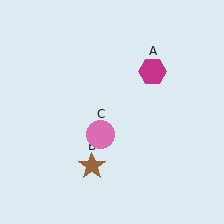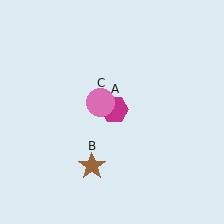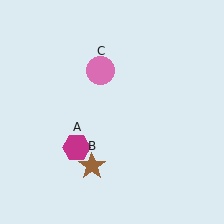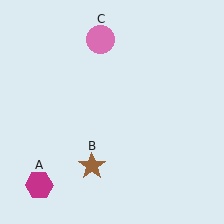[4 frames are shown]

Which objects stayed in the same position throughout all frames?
Brown star (object B) remained stationary.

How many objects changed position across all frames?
2 objects changed position: magenta hexagon (object A), pink circle (object C).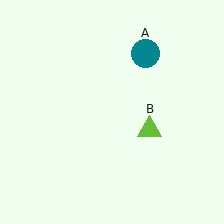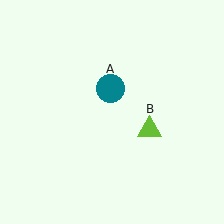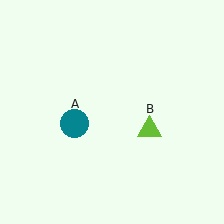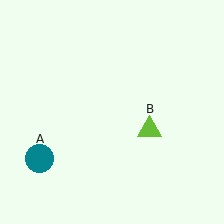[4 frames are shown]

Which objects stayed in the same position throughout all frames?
Lime triangle (object B) remained stationary.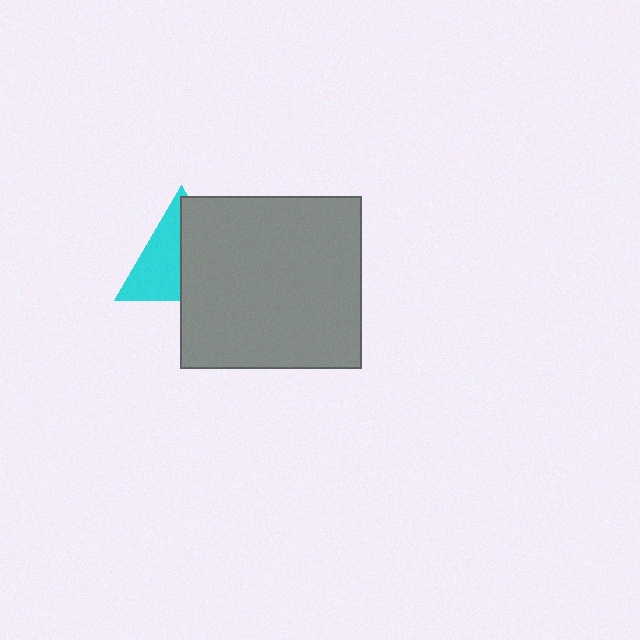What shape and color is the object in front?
The object in front is a gray rectangle.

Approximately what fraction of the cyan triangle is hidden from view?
Roughly 52% of the cyan triangle is hidden behind the gray rectangle.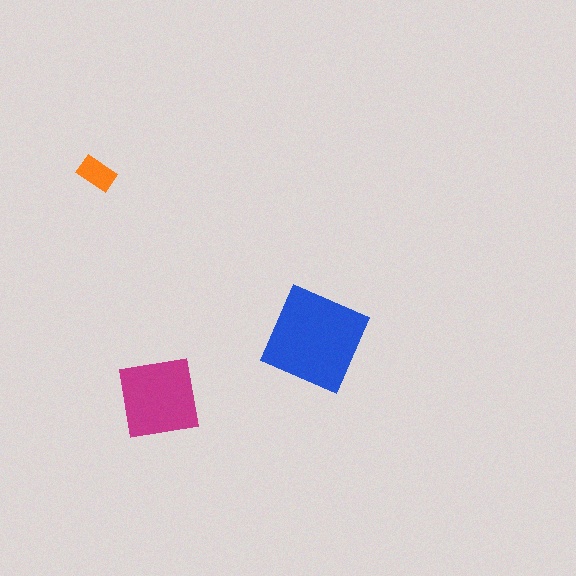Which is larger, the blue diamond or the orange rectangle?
The blue diamond.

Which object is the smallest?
The orange rectangle.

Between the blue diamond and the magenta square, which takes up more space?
The blue diamond.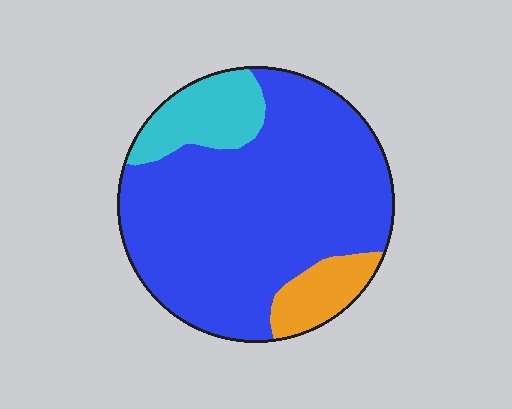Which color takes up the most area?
Blue, at roughly 75%.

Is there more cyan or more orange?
Cyan.